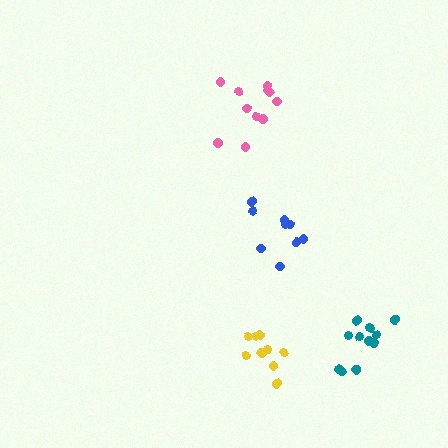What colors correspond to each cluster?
The clusters are colored: blue, yellow, teal, pink.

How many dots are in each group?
Group 1: 9 dots, Group 2: 9 dots, Group 3: 12 dots, Group 4: 11 dots (41 total).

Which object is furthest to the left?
The yellow cluster is leftmost.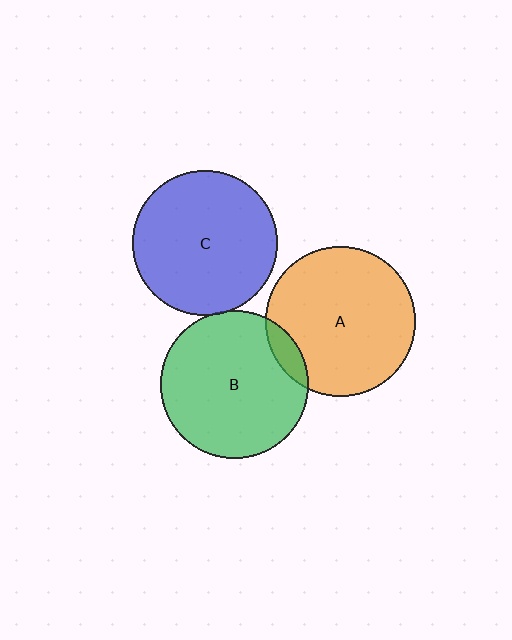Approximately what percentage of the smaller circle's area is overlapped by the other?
Approximately 10%.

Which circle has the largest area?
Circle A (orange).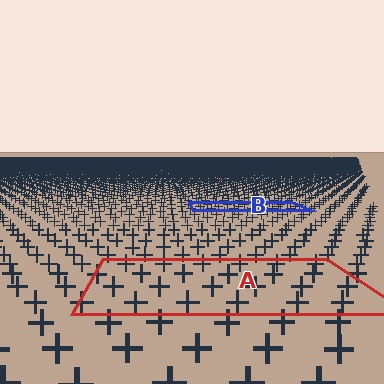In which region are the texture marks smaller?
The texture marks are smaller in region B, because it is farther away.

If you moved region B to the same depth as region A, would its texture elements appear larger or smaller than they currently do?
They would appear larger. At a closer depth, the same texture elements are projected at a bigger on-screen size.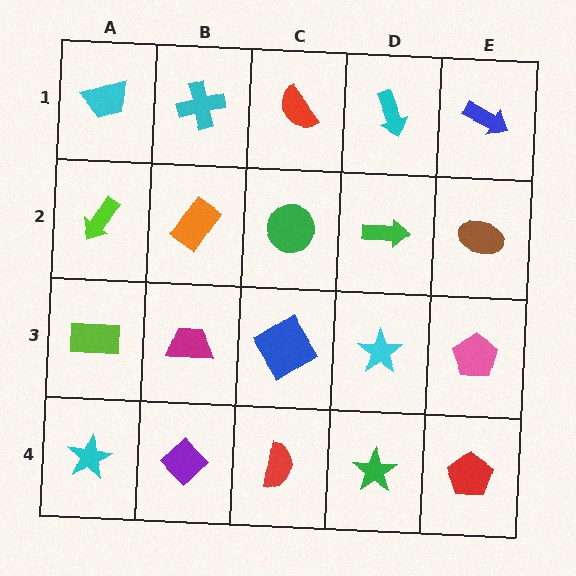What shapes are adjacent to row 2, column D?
A cyan arrow (row 1, column D), a cyan star (row 3, column D), a green circle (row 2, column C), a brown ellipse (row 2, column E).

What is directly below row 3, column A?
A cyan star.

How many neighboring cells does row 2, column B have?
4.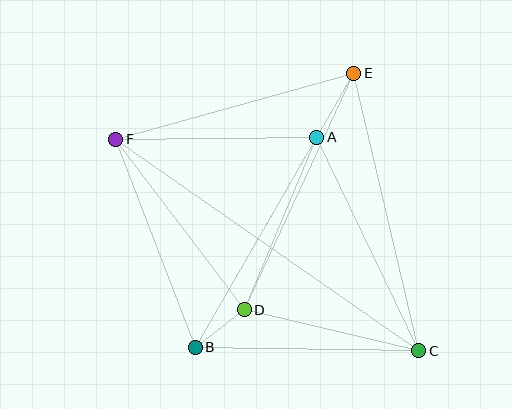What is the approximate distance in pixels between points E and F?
The distance between E and F is approximately 247 pixels.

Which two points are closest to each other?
Points B and D are closest to each other.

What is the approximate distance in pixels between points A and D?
The distance between A and D is approximately 187 pixels.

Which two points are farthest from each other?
Points C and F are farthest from each other.